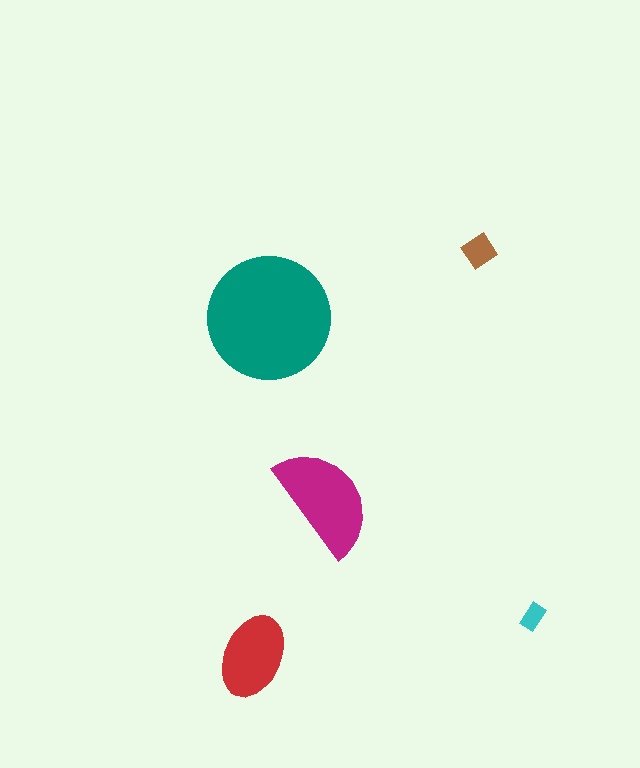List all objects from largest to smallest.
The teal circle, the magenta semicircle, the red ellipse, the brown diamond, the cyan rectangle.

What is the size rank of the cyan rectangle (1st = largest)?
5th.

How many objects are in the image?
There are 5 objects in the image.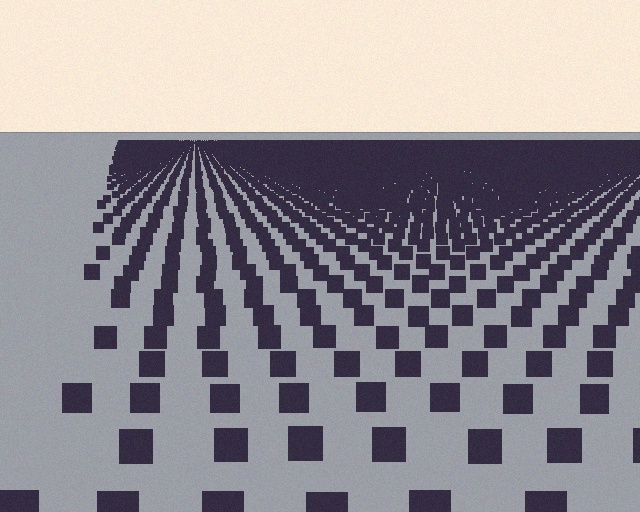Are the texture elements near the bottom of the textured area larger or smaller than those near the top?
Larger. Near the bottom, elements are closer to the viewer and appear at a bigger on-screen size.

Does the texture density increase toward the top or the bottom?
Density increases toward the top.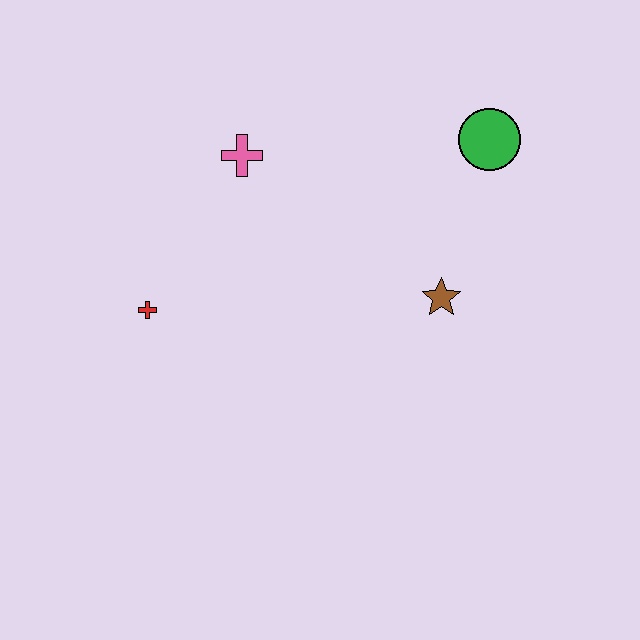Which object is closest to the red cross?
The pink cross is closest to the red cross.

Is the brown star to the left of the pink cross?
No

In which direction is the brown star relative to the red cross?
The brown star is to the right of the red cross.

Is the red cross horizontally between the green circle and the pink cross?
No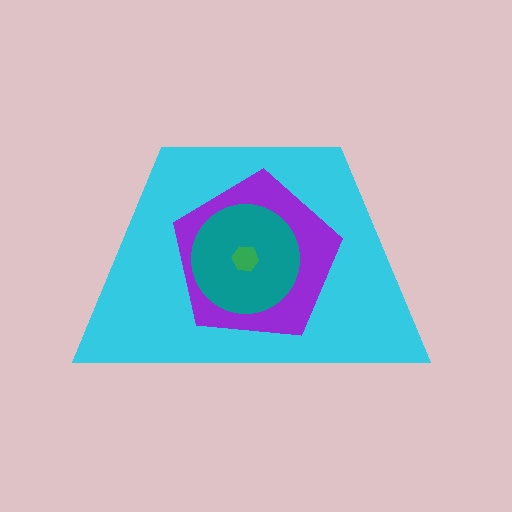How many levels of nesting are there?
4.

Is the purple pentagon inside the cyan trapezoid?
Yes.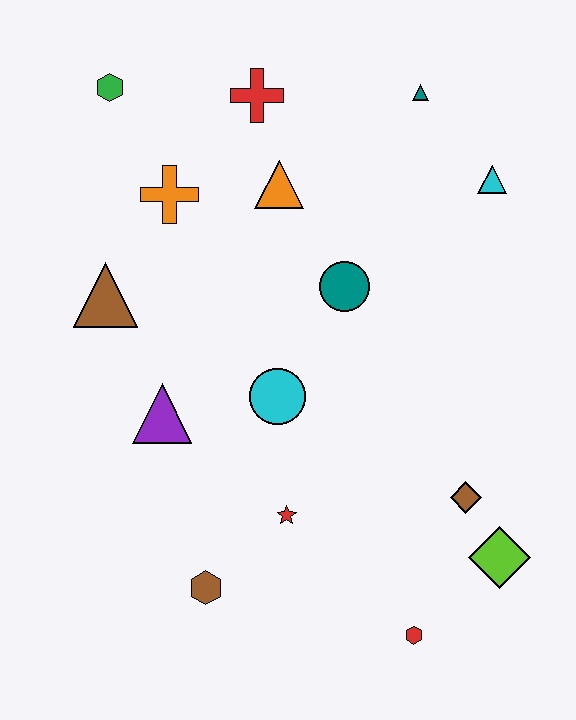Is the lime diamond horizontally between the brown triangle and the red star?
No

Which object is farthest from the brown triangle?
The lime diamond is farthest from the brown triangle.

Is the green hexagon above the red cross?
Yes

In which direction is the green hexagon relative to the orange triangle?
The green hexagon is to the left of the orange triangle.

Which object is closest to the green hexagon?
The orange cross is closest to the green hexagon.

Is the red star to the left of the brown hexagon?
No